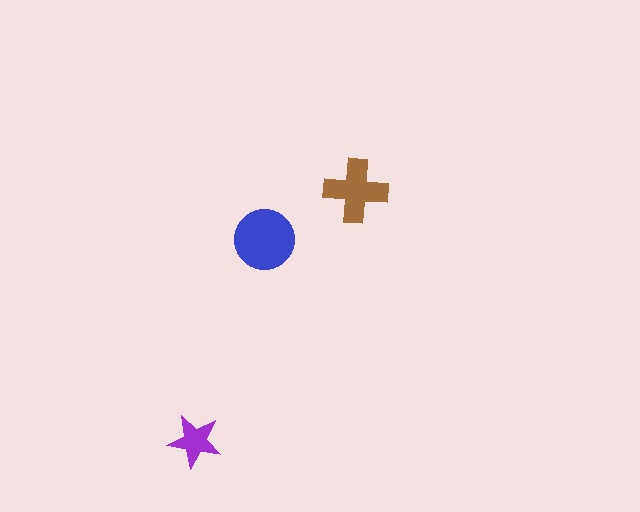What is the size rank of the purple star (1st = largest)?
3rd.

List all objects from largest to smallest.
The blue circle, the brown cross, the purple star.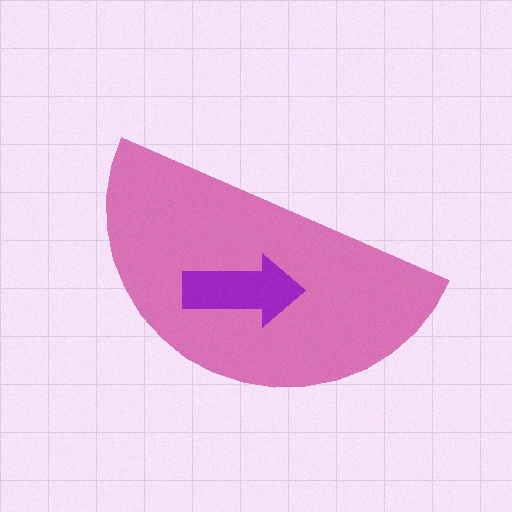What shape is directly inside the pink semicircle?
The purple arrow.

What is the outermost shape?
The pink semicircle.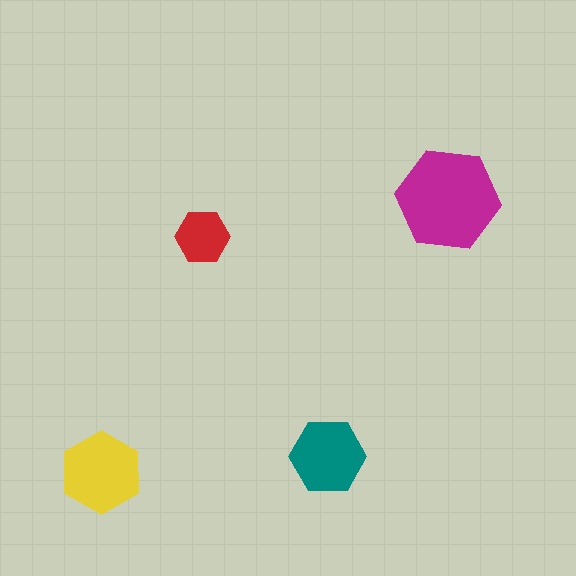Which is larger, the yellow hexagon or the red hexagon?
The yellow one.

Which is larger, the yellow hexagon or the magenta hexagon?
The magenta one.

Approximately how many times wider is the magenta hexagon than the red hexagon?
About 2 times wider.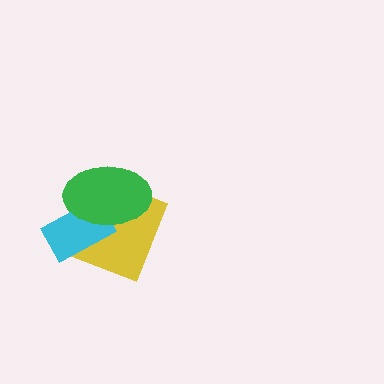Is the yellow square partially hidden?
Yes, it is partially covered by another shape.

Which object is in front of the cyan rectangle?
The green ellipse is in front of the cyan rectangle.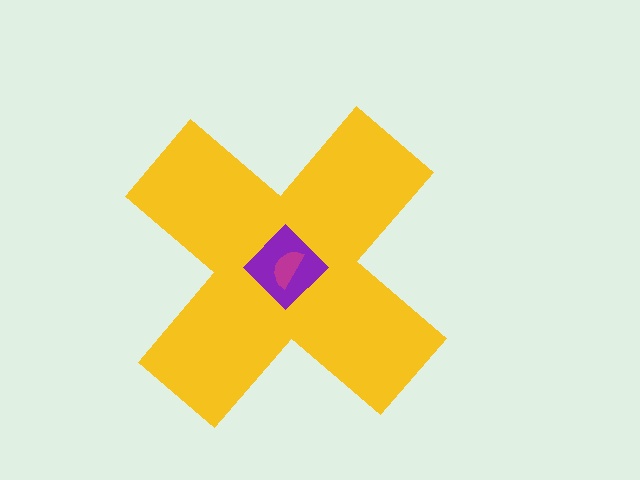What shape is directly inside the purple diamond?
The magenta semicircle.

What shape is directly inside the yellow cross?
The purple diamond.